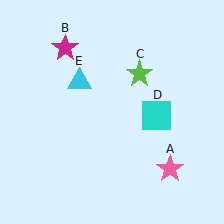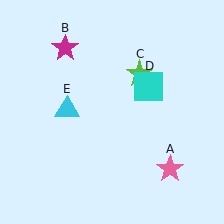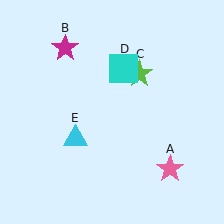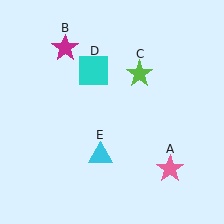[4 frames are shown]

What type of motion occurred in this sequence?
The cyan square (object D), cyan triangle (object E) rotated counterclockwise around the center of the scene.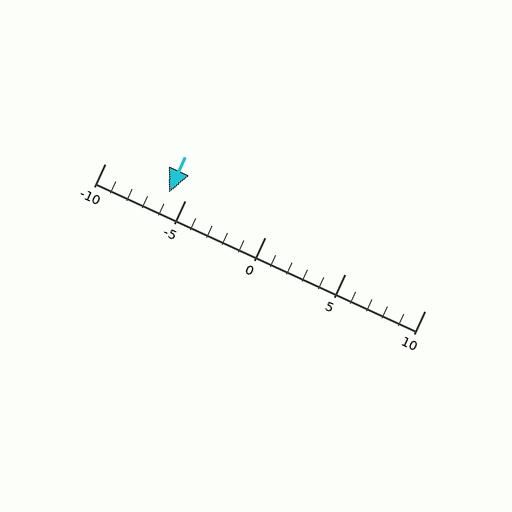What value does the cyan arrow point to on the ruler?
The cyan arrow points to approximately -6.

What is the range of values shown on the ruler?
The ruler shows values from -10 to 10.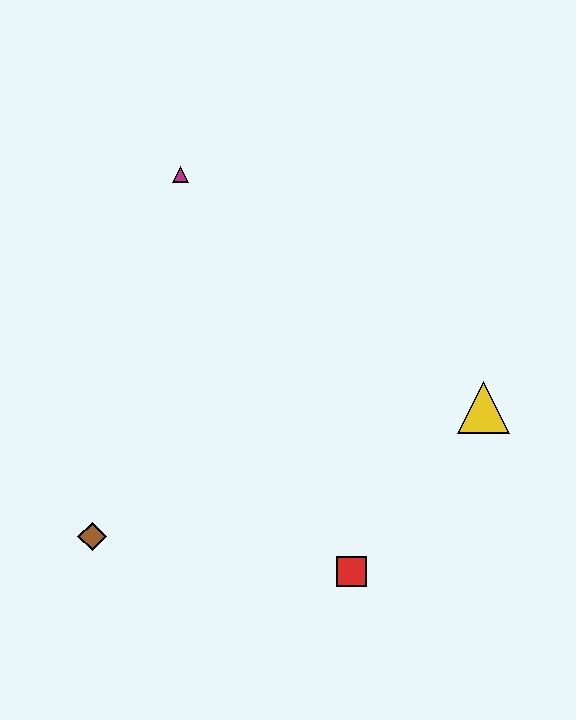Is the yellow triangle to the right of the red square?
Yes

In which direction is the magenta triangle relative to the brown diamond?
The magenta triangle is above the brown diamond.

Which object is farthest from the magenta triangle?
The red square is farthest from the magenta triangle.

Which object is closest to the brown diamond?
The red square is closest to the brown diamond.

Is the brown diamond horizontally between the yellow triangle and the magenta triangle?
No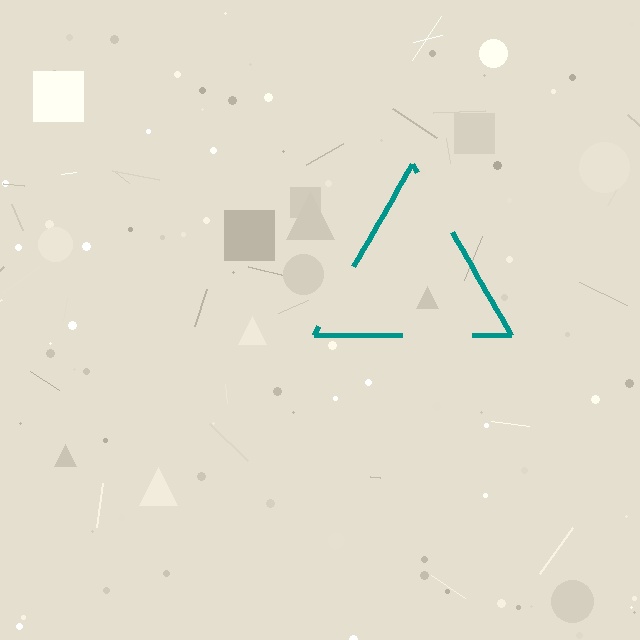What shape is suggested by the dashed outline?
The dashed outline suggests a triangle.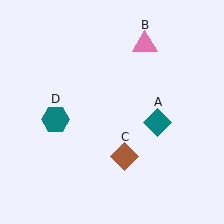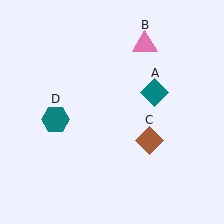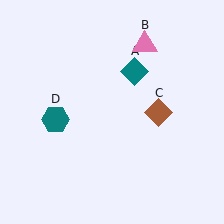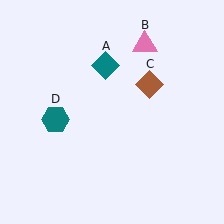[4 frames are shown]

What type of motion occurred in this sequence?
The teal diamond (object A), brown diamond (object C) rotated counterclockwise around the center of the scene.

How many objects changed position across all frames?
2 objects changed position: teal diamond (object A), brown diamond (object C).